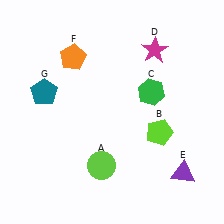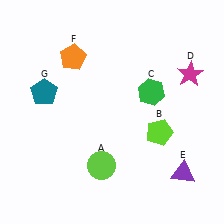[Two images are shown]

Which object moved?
The magenta star (D) moved right.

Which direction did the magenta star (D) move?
The magenta star (D) moved right.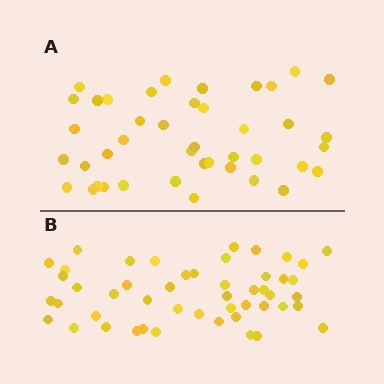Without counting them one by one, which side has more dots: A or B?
Region B (the bottom region) has more dots.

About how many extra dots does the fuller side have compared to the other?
Region B has roughly 8 or so more dots than region A.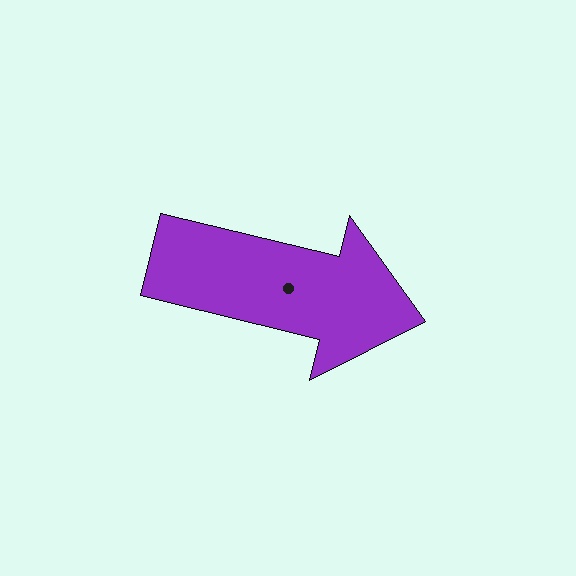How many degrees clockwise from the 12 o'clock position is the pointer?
Approximately 104 degrees.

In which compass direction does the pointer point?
East.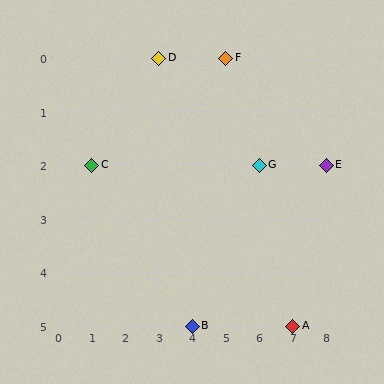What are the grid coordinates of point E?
Point E is at grid coordinates (8, 2).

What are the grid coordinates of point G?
Point G is at grid coordinates (6, 2).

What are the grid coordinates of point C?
Point C is at grid coordinates (1, 2).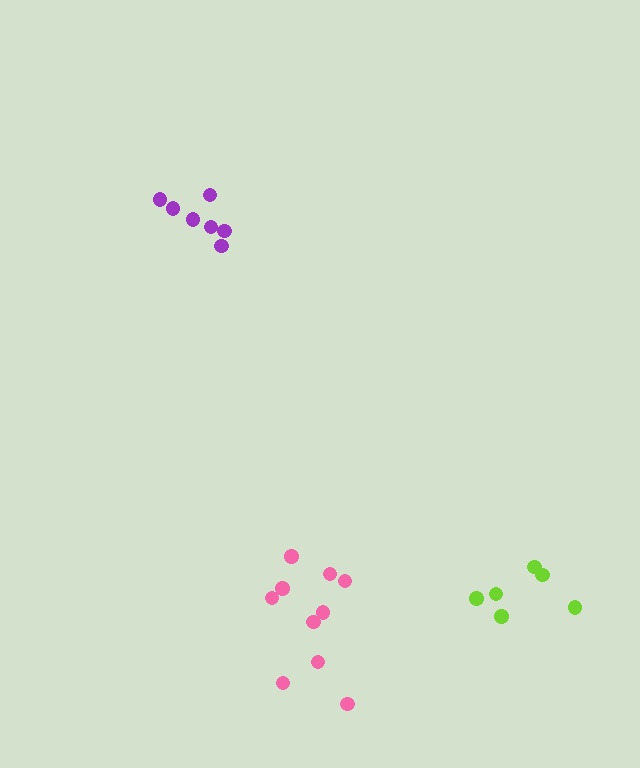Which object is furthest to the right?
The lime cluster is rightmost.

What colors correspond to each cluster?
The clusters are colored: lime, purple, pink.